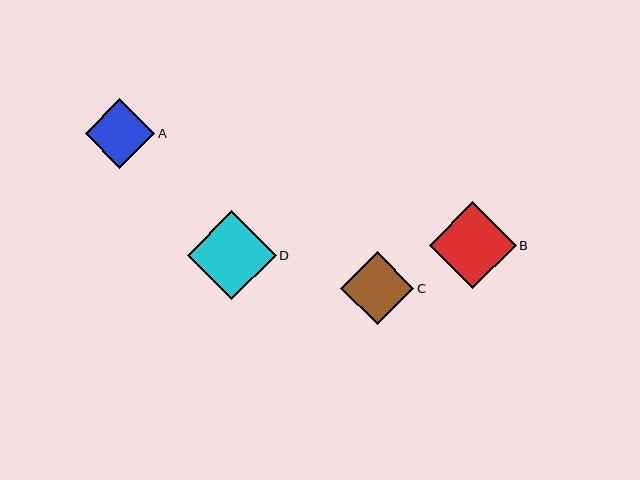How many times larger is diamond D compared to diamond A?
Diamond D is approximately 1.3 times the size of diamond A.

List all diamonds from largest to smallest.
From largest to smallest: D, B, C, A.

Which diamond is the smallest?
Diamond A is the smallest with a size of approximately 70 pixels.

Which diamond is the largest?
Diamond D is the largest with a size of approximately 89 pixels.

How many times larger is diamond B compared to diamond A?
Diamond B is approximately 1.2 times the size of diamond A.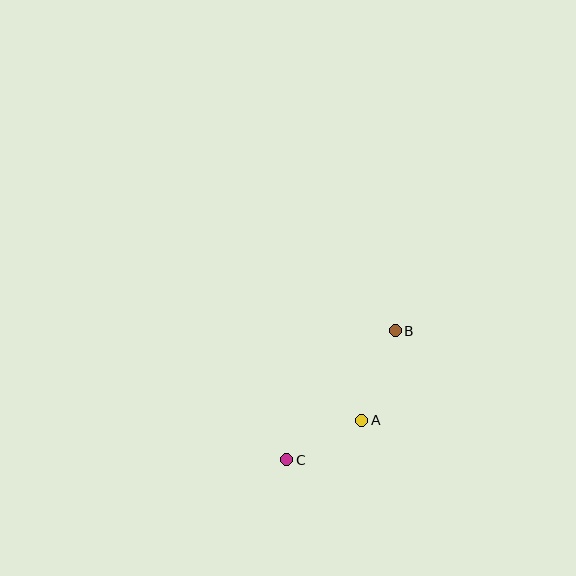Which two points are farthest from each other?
Points B and C are farthest from each other.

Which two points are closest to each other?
Points A and C are closest to each other.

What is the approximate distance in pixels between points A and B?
The distance between A and B is approximately 95 pixels.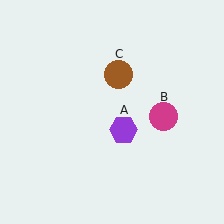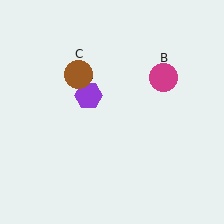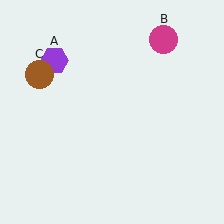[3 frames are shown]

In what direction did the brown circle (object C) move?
The brown circle (object C) moved left.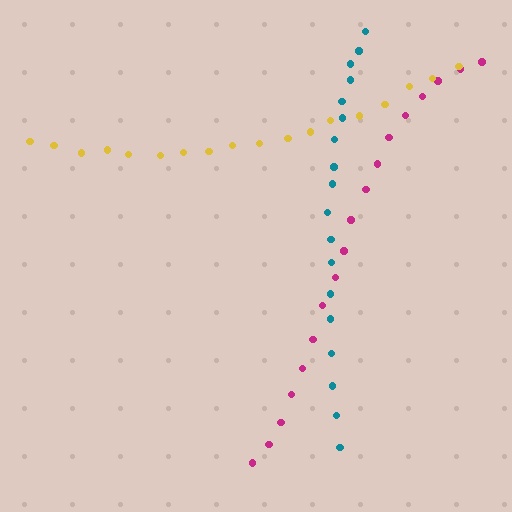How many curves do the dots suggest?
There are 3 distinct paths.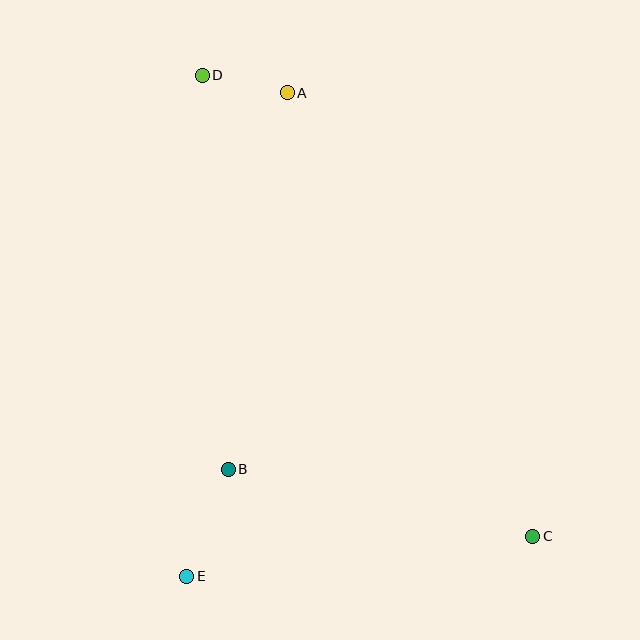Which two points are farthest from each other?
Points C and D are farthest from each other.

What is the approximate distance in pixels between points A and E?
The distance between A and E is approximately 494 pixels.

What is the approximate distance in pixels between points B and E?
The distance between B and E is approximately 115 pixels.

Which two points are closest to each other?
Points A and D are closest to each other.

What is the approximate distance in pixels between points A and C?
The distance between A and C is approximately 507 pixels.